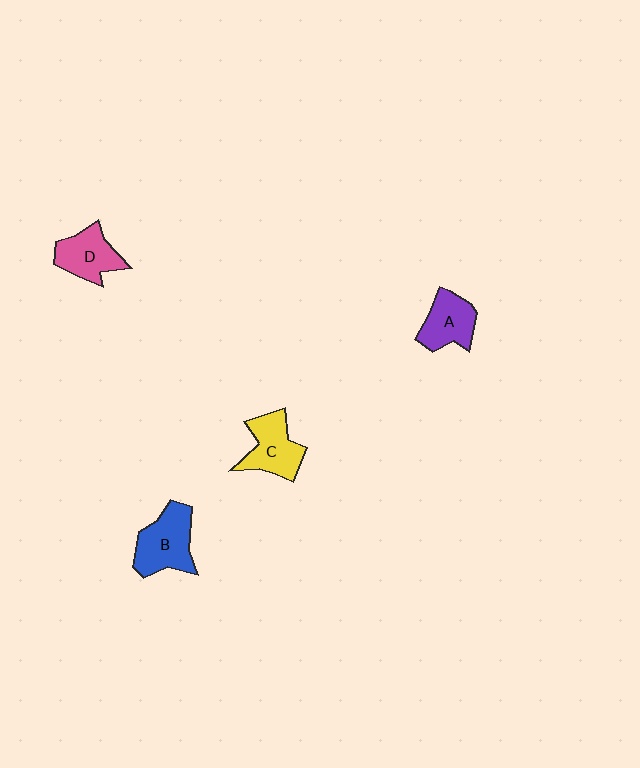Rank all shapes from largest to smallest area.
From largest to smallest: B (blue), C (yellow), D (pink), A (purple).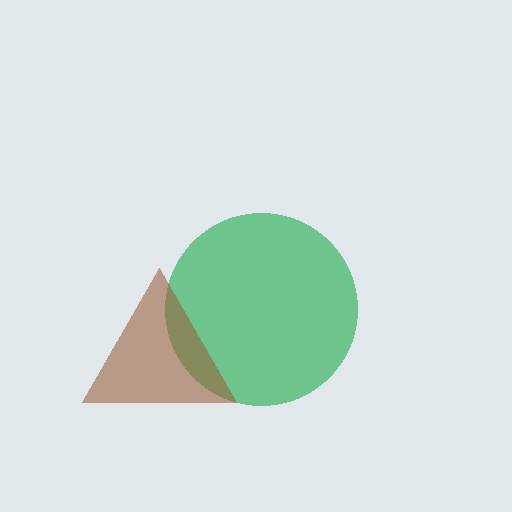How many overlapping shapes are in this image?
There are 2 overlapping shapes in the image.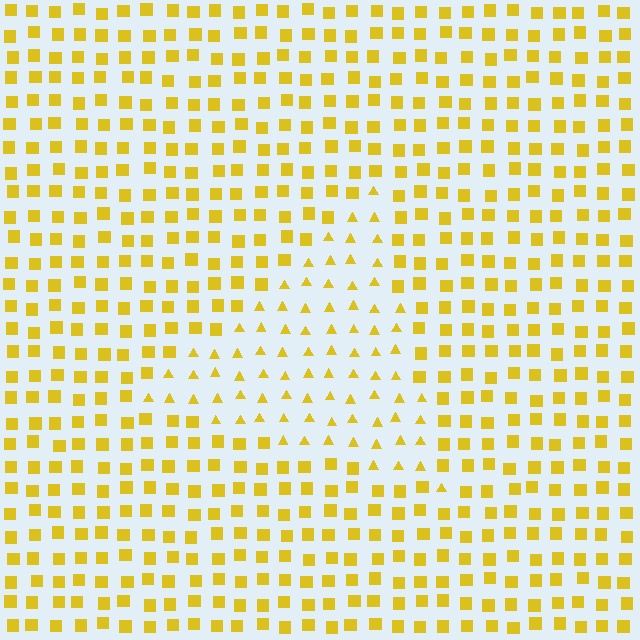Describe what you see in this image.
The image is filled with small yellow elements arranged in a uniform grid. A triangle-shaped region contains triangles, while the surrounding area contains squares. The boundary is defined purely by the change in element shape.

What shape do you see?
I see a triangle.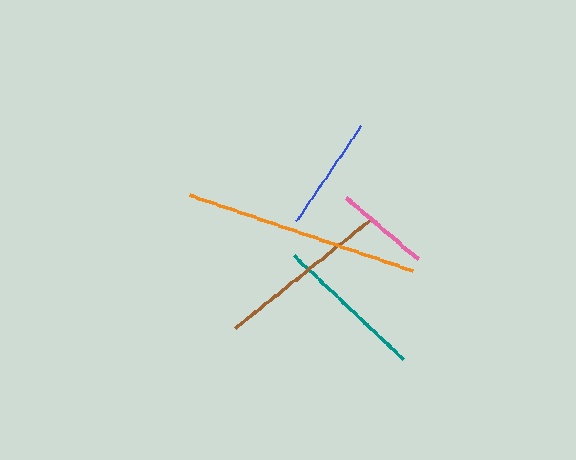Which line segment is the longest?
The orange line is the longest at approximately 236 pixels.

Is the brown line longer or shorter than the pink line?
The brown line is longer than the pink line.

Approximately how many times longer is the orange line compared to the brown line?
The orange line is approximately 1.4 times the length of the brown line.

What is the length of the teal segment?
The teal segment is approximately 151 pixels long.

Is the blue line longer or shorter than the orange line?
The orange line is longer than the blue line.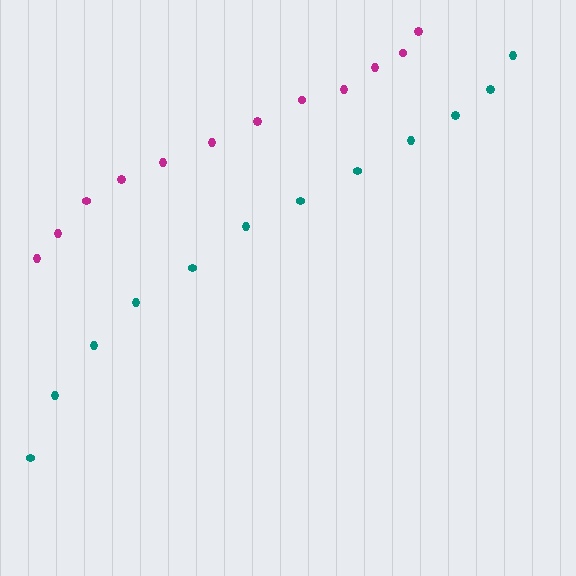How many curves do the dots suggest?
There are 2 distinct paths.